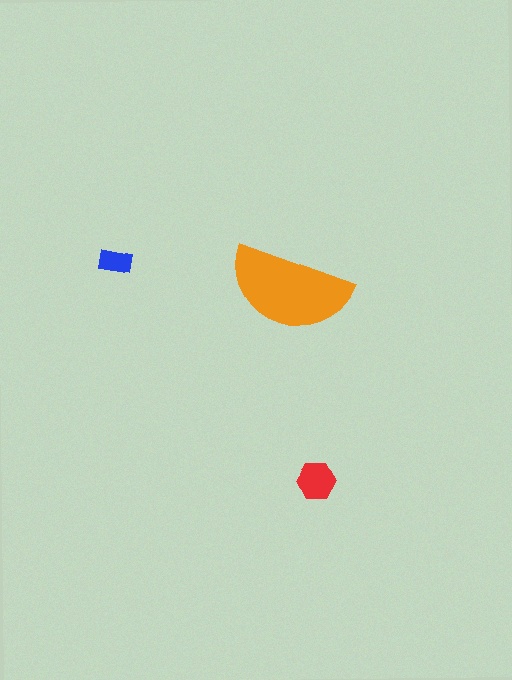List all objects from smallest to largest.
The blue rectangle, the red hexagon, the orange semicircle.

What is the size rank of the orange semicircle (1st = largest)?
1st.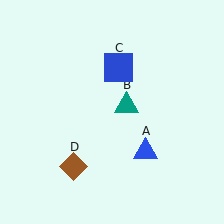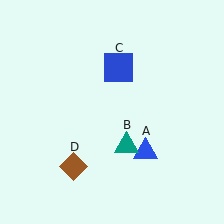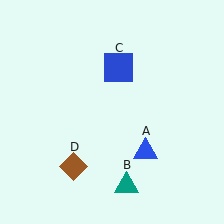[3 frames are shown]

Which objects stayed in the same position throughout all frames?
Blue triangle (object A) and blue square (object C) and brown diamond (object D) remained stationary.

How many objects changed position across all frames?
1 object changed position: teal triangle (object B).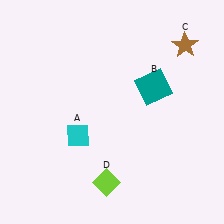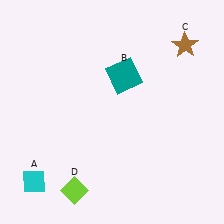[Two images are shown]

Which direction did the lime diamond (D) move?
The lime diamond (D) moved left.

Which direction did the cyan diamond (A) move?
The cyan diamond (A) moved down.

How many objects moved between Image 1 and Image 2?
3 objects moved between the two images.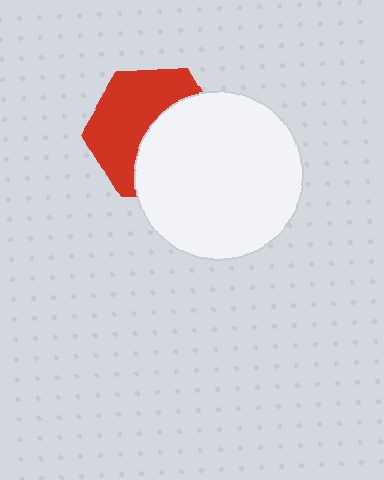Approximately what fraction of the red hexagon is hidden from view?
Roughly 47% of the red hexagon is hidden behind the white circle.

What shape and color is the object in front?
The object in front is a white circle.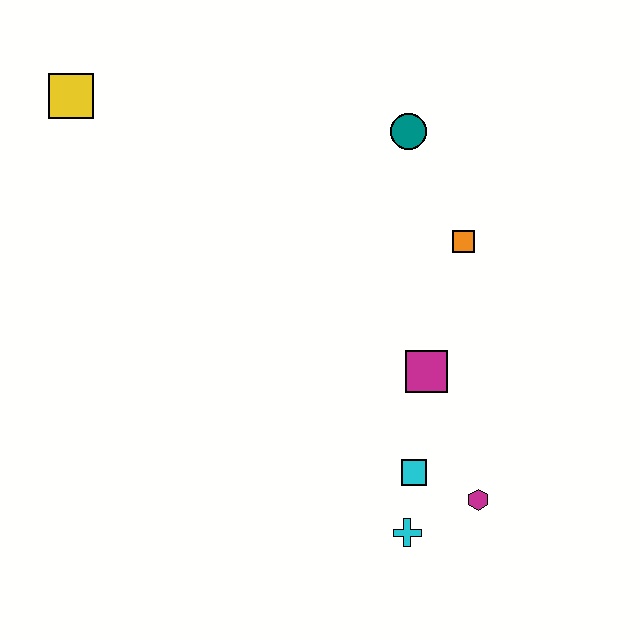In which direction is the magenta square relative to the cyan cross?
The magenta square is above the cyan cross.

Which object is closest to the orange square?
The teal circle is closest to the orange square.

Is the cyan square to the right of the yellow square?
Yes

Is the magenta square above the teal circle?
No